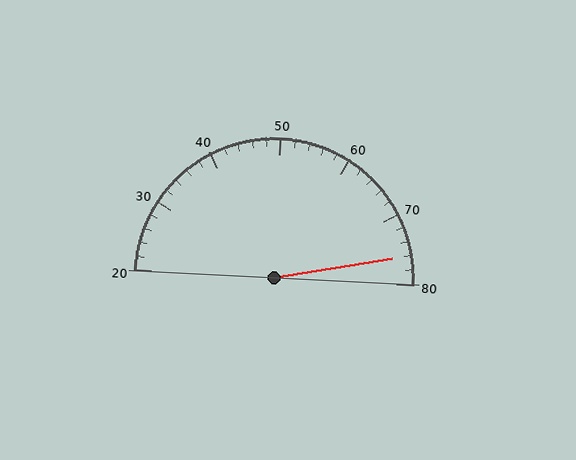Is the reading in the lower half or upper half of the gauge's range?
The reading is in the upper half of the range (20 to 80).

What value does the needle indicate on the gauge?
The needle indicates approximately 76.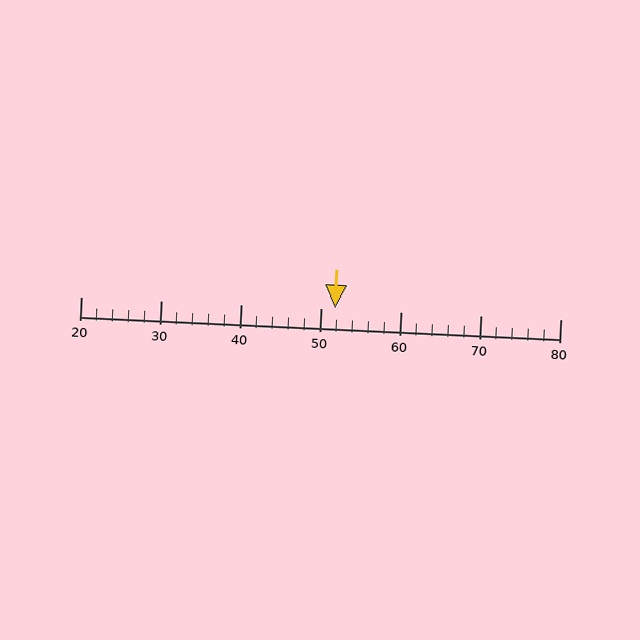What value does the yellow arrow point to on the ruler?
The yellow arrow points to approximately 52.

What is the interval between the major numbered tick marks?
The major tick marks are spaced 10 units apart.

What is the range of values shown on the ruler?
The ruler shows values from 20 to 80.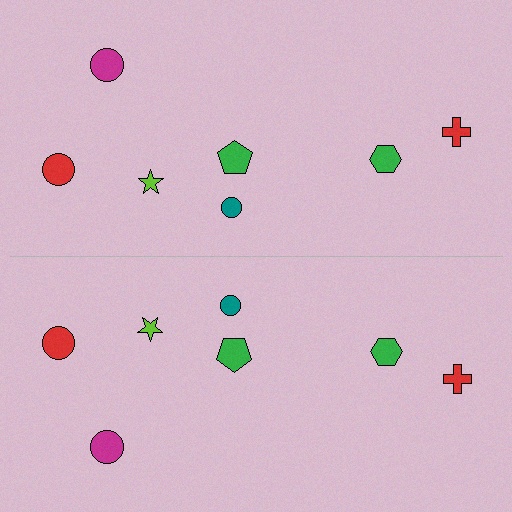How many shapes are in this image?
There are 14 shapes in this image.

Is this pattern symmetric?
Yes, this pattern has bilateral (reflection) symmetry.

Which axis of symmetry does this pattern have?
The pattern has a horizontal axis of symmetry running through the center of the image.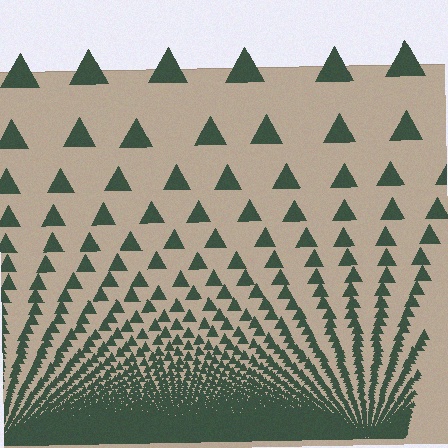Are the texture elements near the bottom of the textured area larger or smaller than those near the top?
Smaller. The gradient is inverted — elements near the bottom are smaller and denser.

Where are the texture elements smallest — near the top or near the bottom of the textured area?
Near the bottom.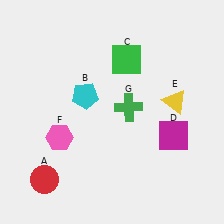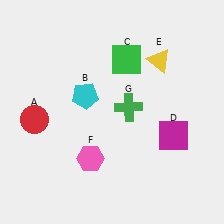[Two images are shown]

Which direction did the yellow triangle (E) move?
The yellow triangle (E) moved up.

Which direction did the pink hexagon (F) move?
The pink hexagon (F) moved right.